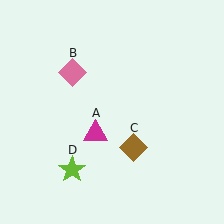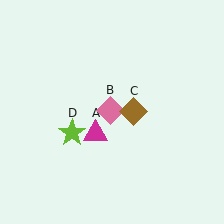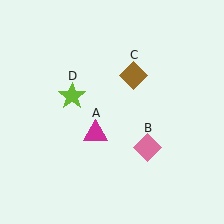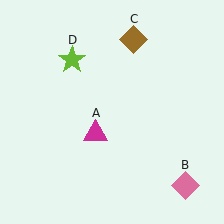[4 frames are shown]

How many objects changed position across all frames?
3 objects changed position: pink diamond (object B), brown diamond (object C), lime star (object D).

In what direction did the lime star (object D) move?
The lime star (object D) moved up.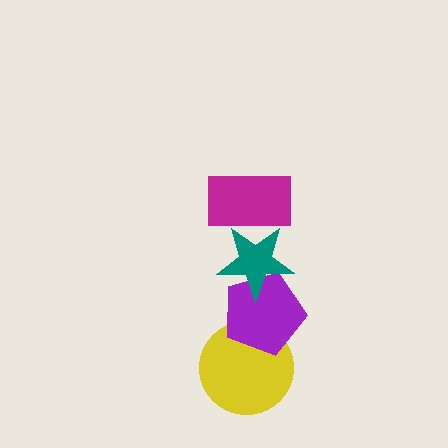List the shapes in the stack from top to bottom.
From top to bottom: the magenta rectangle, the teal star, the purple pentagon, the yellow circle.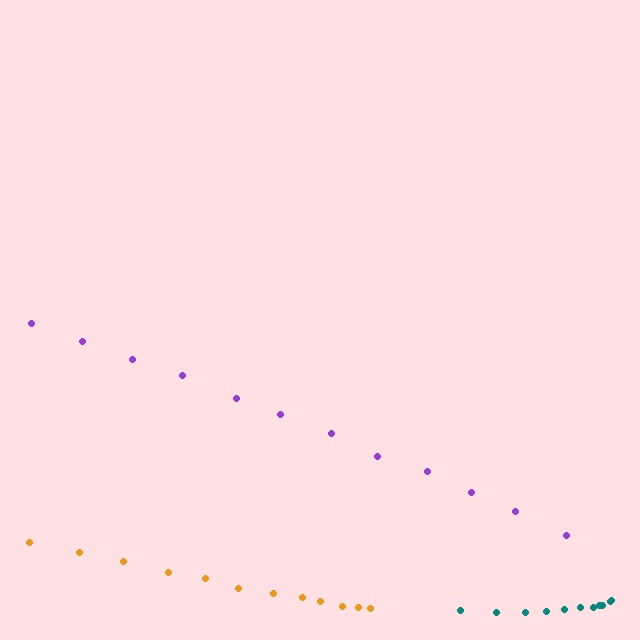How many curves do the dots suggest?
There are 3 distinct paths.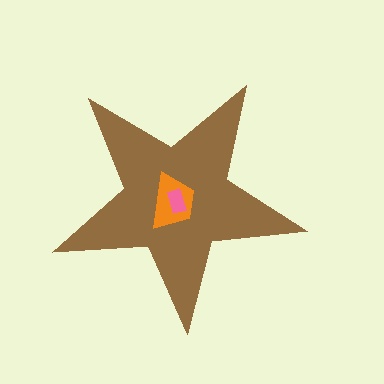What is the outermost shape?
The brown star.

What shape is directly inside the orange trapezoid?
The pink rectangle.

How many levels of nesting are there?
3.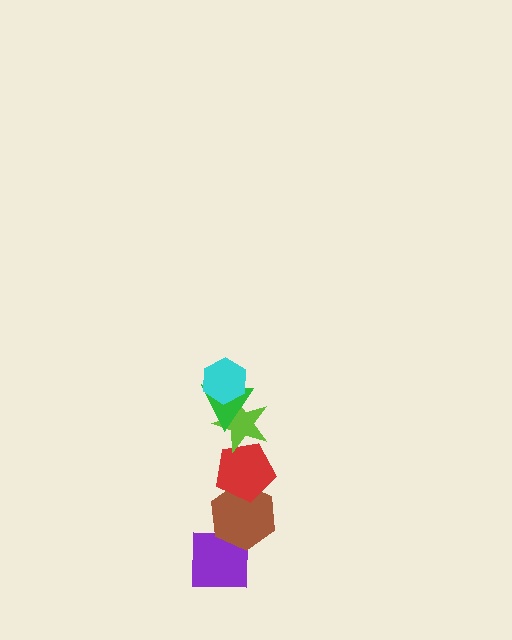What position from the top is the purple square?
The purple square is 6th from the top.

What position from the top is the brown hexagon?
The brown hexagon is 5th from the top.